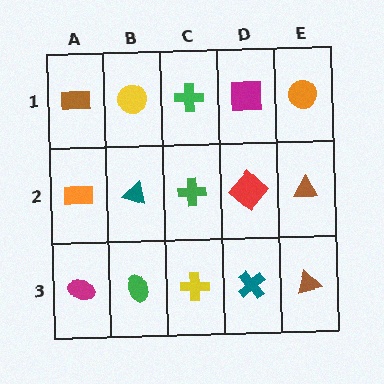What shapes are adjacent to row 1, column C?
A green cross (row 2, column C), a yellow circle (row 1, column B), a magenta square (row 1, column D).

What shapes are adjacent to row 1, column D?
A red diamond (row 2, column D), a green cross (row 1, column C), an orange circle (row 1, column E).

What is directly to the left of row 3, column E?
A teal cross.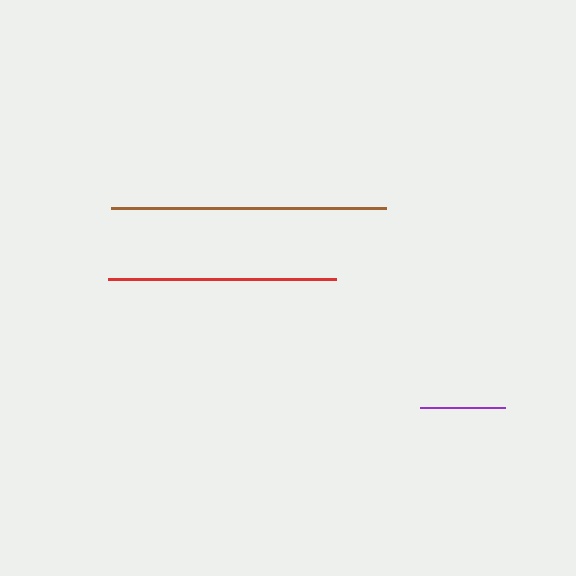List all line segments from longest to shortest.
From longest to shortest: brown, red, purple.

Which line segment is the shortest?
The purple line is the shortest at approximately 85 pixels.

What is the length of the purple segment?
The purple segment is approximately 85 pixels long.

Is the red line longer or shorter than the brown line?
The brown line is longer than the red line.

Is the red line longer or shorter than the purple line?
The red line is longer than the purple line.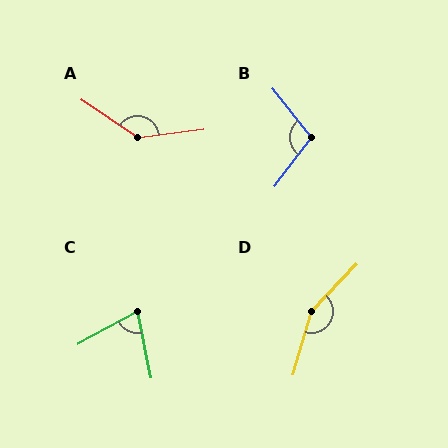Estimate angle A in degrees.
Approximately 139 degrees.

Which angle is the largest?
D, at approximately 153 degrees.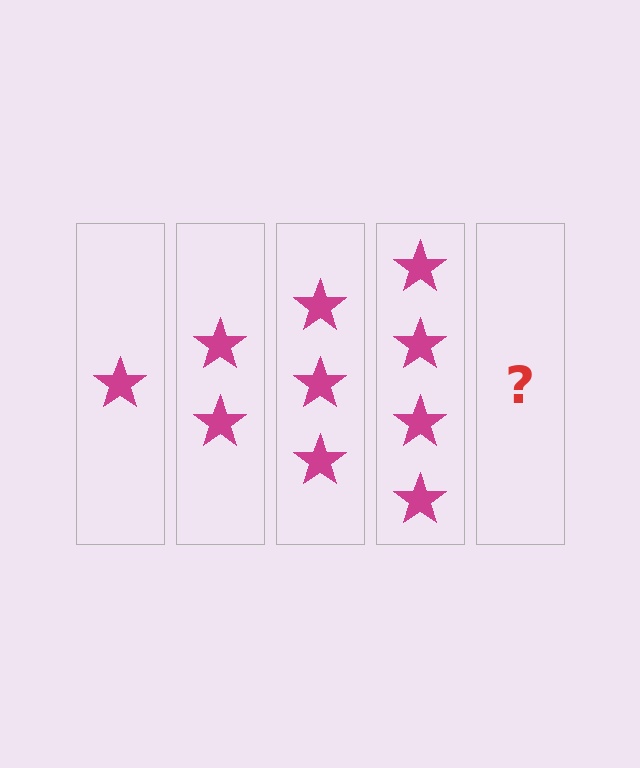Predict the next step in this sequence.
The next step is 5 stars.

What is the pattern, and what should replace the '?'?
The pattern is that each step adds one more star. The '?' should be 5 stars.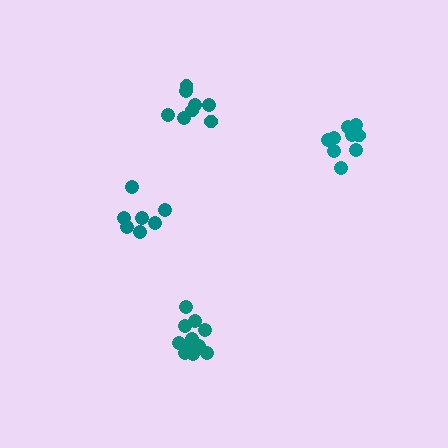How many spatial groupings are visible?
There are 4 spatial groupings.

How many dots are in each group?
Group 1: 11 dots, Group 2: 9 dots, Group 3: 8 dots, Group 4: 7 dots (35 total).